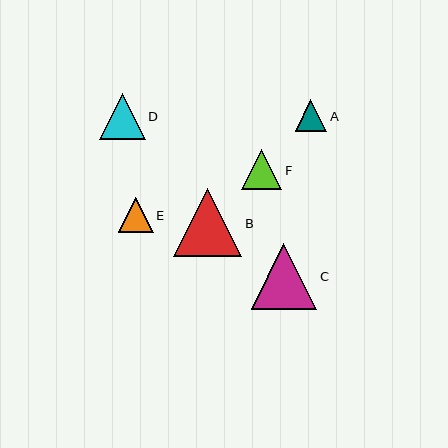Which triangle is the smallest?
Triangle A is the smallest with a size of approximately 32 pixels.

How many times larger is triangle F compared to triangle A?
Triangle F is approximately 1.3 times the size of triangle A.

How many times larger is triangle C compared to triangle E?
Triangle C is approximately 1.9 times the size of triangle E.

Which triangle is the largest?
Triangle B is the largest with a size of approximately 68 pixels.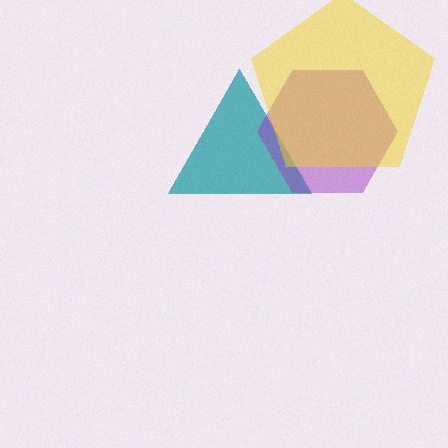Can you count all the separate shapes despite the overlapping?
Yes, there are 3 separate shapes.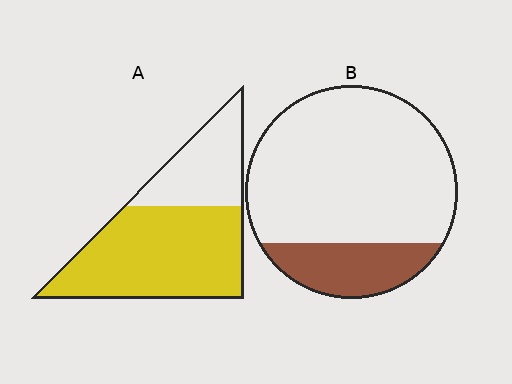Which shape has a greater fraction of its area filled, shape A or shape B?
Shape A.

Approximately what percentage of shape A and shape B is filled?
A is approximately 70% and B is approximately 20%.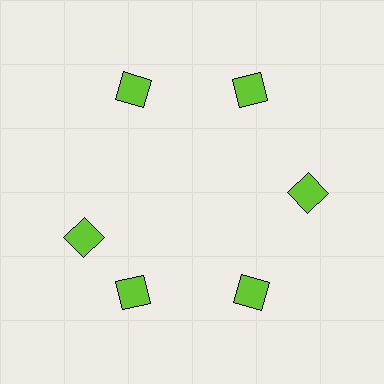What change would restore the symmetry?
The symmetry would be restored by rotating it back into even spacing with its neighbors so that all 6 diamonds sit at equal angles and equal distance from the center.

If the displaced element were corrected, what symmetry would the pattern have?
It would have 6-fold rotational symmetry — the pattern would map onto itself every 60 degrees.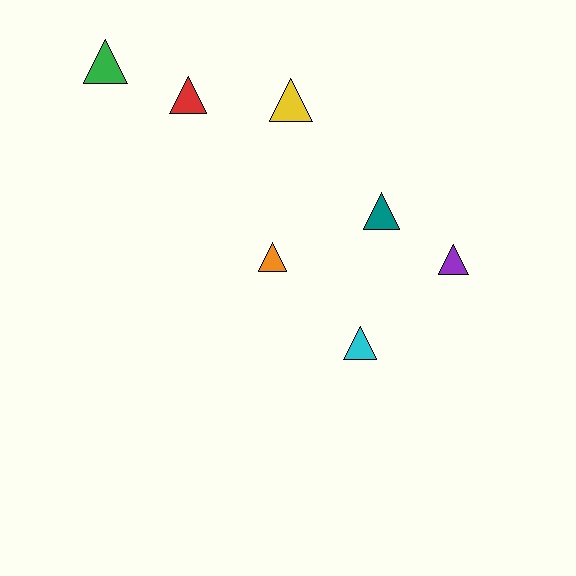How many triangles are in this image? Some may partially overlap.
There are 7 triangles.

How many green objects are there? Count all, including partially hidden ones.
There is 1 green object.